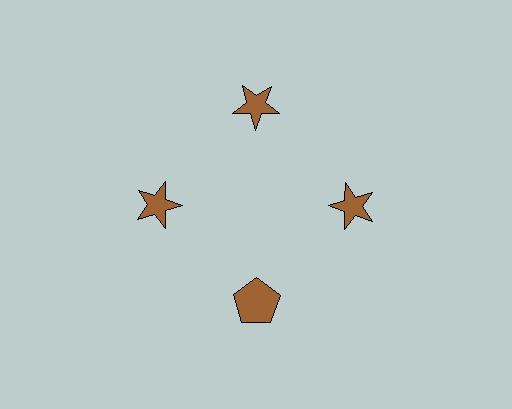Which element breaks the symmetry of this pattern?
The brown pentagon at roughly the 6 o'clock position breaks the symmetry. All other shapes are brown stars.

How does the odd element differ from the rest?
It has a different shape: pentagon instead of star.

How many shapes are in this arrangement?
There are 4 shapes arranged in a ring pattern.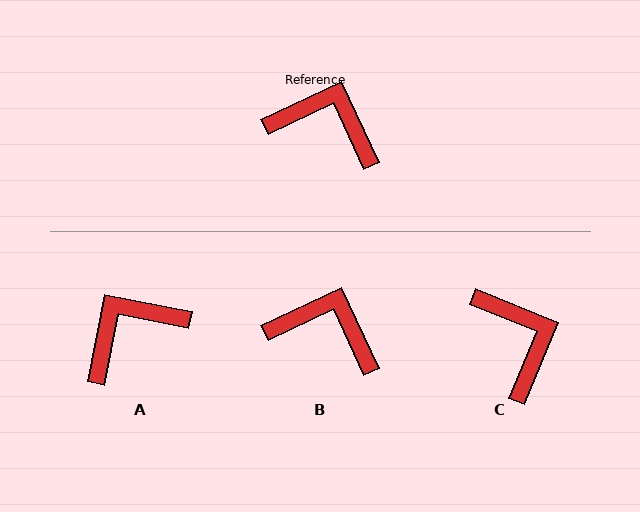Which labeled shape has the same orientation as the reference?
B.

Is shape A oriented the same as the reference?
No, it is off by about 54 degrees.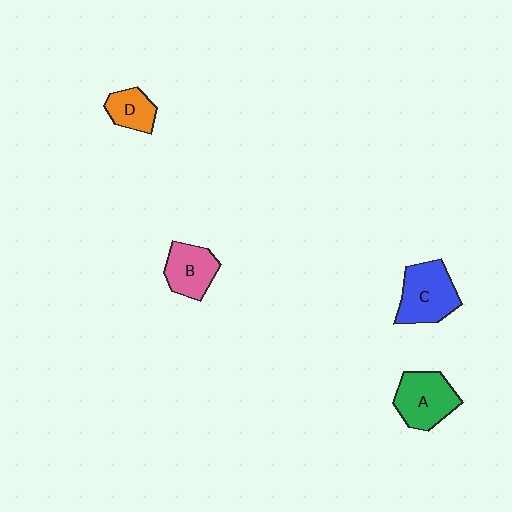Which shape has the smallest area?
Shape D (orange).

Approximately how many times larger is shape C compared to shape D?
Approximately 1.8 times.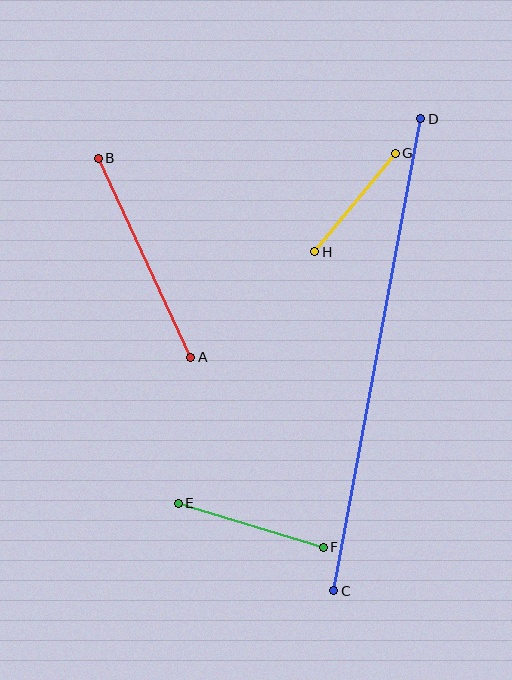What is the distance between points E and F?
The distance is approximately 152 pixels.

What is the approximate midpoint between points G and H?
The midpoint is at approximately (355, 202) pixels.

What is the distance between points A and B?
The distance is approximately 219 pixels.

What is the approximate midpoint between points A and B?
The midpoint is at approximately (145, 258) pixels.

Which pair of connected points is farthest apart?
Points C and D are farthest apart.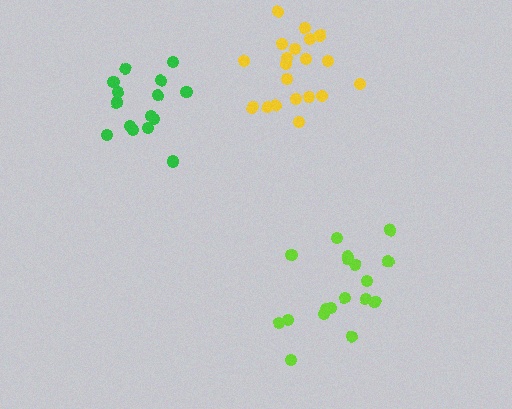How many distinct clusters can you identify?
There are 3 distinct clusters.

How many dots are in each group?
Group 1: 18 dots, Group 2: 15 dots, Group 3: 20 dots (53 total).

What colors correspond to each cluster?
The clusters are colored: lime, green, yellow.